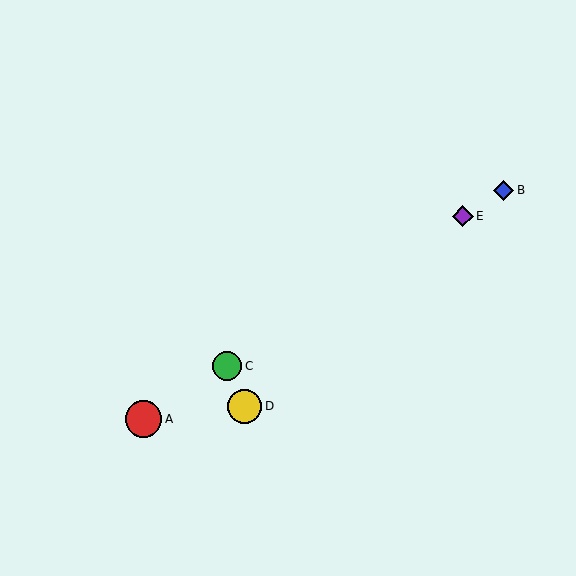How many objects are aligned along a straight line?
4 objects (A, B, C, E) are aligned along a straight line.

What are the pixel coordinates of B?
Object B is at (504, 190).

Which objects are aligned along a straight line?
Objects A, B, C, E are aligned along a straight line.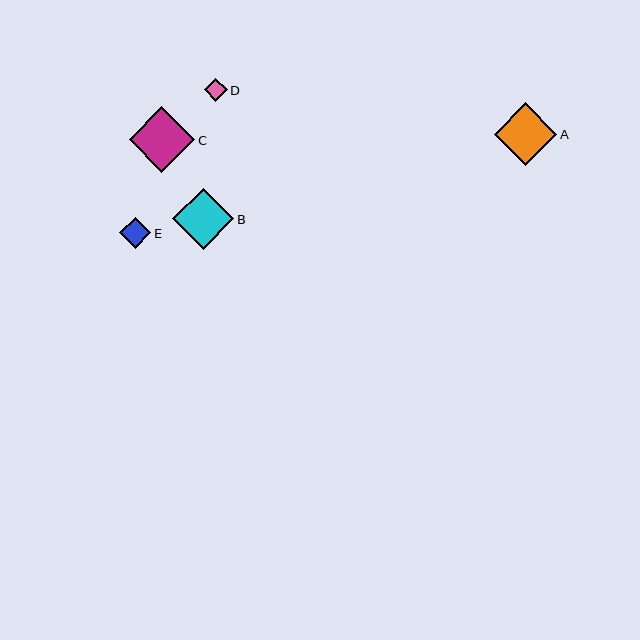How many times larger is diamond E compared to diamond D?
Diamond E is approximately 1.4 times the size of diamond D.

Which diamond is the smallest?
Diamond D is the smallest with a size of approximately 23 pixels.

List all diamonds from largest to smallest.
From largest to smallest: C, A, B, E, D.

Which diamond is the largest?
Diamond C is the largest with a size of approximately 65 pixels.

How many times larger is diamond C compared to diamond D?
Diamond C is approximately 2.9 times the size of diamond D.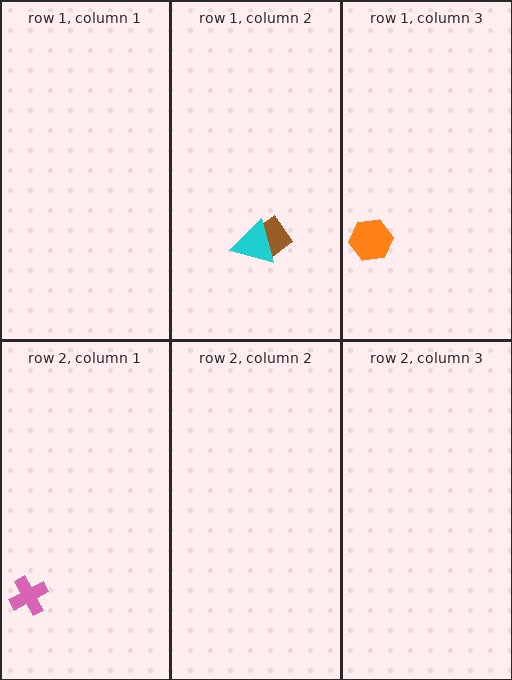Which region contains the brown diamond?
The row 1, column 2 region.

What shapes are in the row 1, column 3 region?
The orange hexagon.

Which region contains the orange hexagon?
The row 1, column 3 region.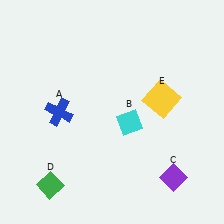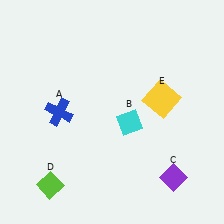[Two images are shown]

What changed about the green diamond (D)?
In Image 1, D is green. In Image 2, it changed to lime.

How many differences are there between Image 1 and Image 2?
There is 1 difference between the two images.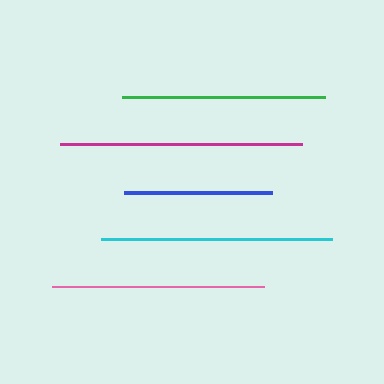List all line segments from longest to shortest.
From longest to shortest: magenta, cyan, pink, green, blue.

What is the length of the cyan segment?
The cyan segment is approximately 231 pixels long.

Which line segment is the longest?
The magenta line is the longest at approximately 242 pixels.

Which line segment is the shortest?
The blue line is the shortest at approximately 148 pixels.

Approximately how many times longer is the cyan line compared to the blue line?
The cyan line is approximately 1.6 times the length of the blue line.